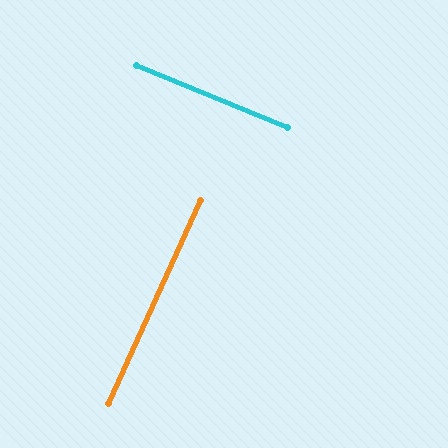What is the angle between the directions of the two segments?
Approximately 88 degrees.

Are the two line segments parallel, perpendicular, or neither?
Perpendicular — they meet at approximately 88°.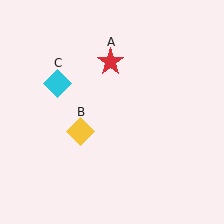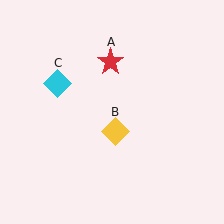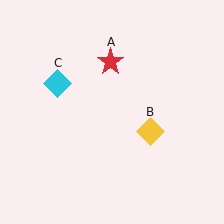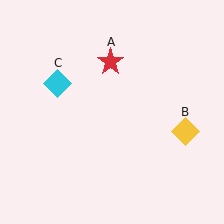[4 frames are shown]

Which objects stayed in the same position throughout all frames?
Red star (object A) and cyan diamond (object C) remained stationary.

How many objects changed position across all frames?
1 object changed position: yellow diamond (object B).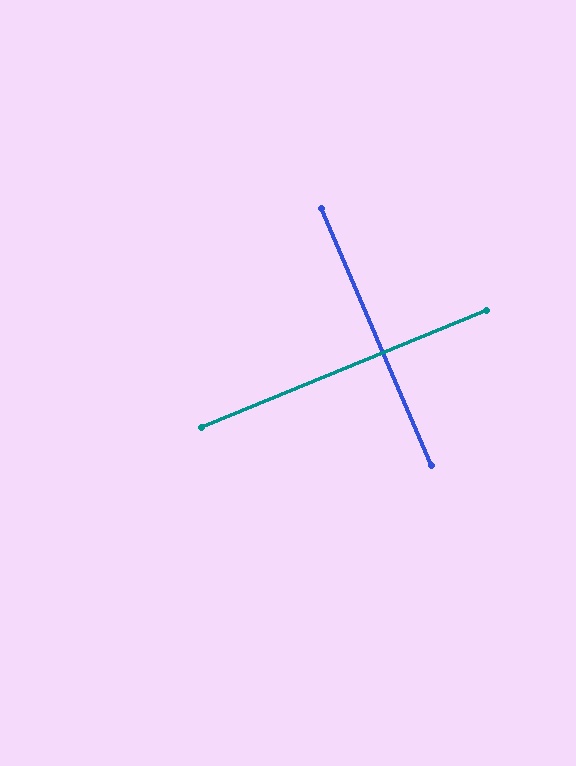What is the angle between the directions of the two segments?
Approximately 89 degrees.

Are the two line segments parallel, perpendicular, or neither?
Perpendicular — they meet at approximately 89°.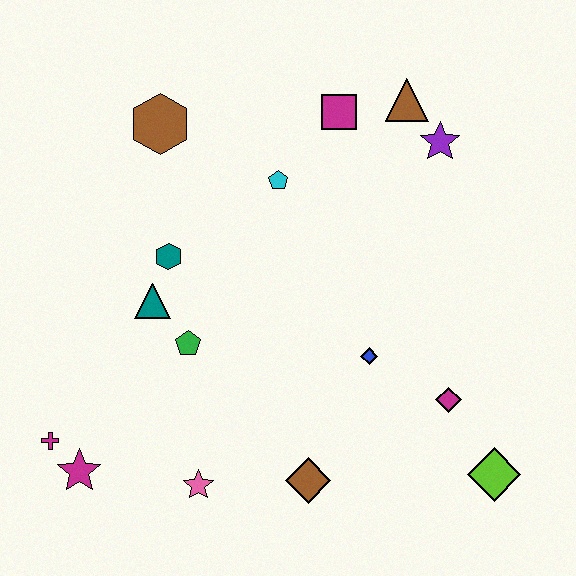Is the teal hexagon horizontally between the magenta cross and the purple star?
Yes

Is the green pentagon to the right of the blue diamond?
No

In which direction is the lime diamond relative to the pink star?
The lime diamond is to the right of the pink star.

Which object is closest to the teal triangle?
The teal hexagon is closest to the teal triangle.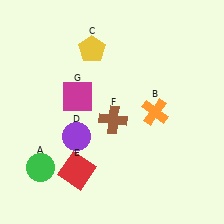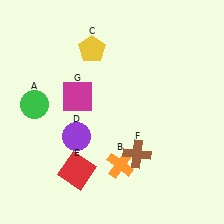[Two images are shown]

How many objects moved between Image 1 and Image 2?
3 objects moved between the two images.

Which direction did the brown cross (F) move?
The brown cross (F) moved down.